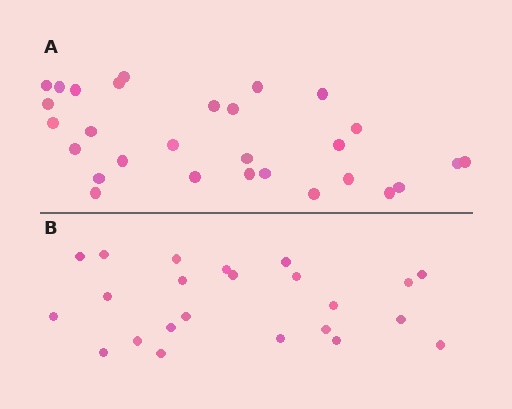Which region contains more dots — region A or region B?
Region A (the top region) has more dots.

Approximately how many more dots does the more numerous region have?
Region A has about 6 more dots than region B.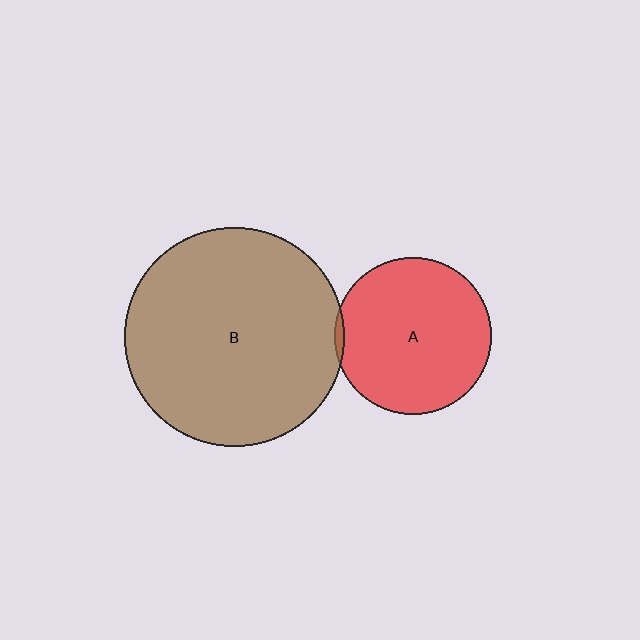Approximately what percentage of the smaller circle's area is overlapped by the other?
Approximately 5%.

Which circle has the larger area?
Circle B (brown).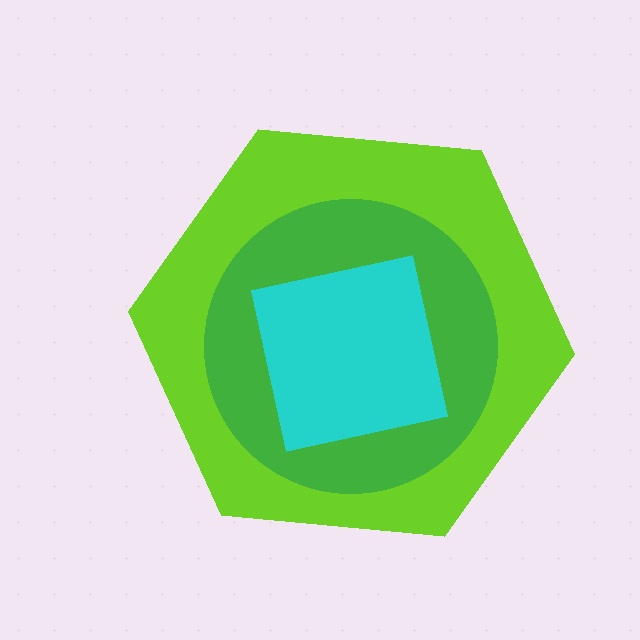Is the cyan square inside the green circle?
Yes.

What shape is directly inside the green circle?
The cyan square.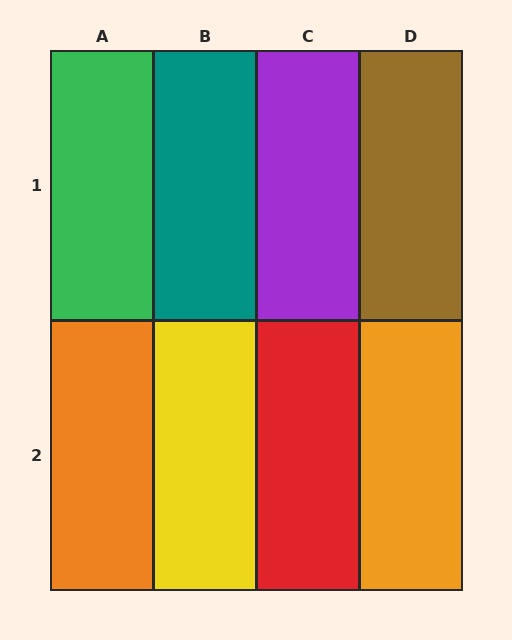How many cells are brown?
1 cell is brown.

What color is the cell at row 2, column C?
Red.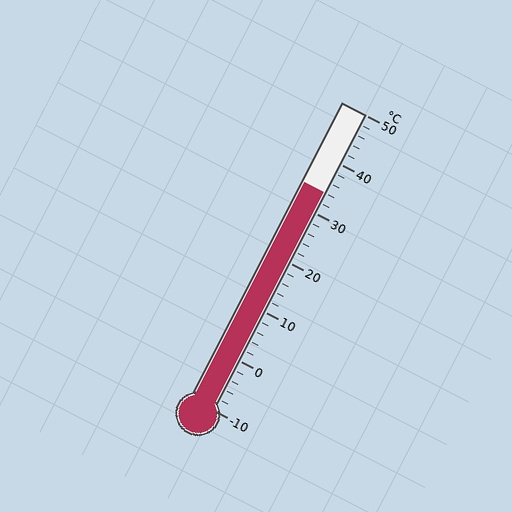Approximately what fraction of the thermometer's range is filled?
The thermometer is filled to approximately 75% of its range.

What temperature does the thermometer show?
The thermometer shows approximately 34°C.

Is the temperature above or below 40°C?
The temperature is below 40°C.